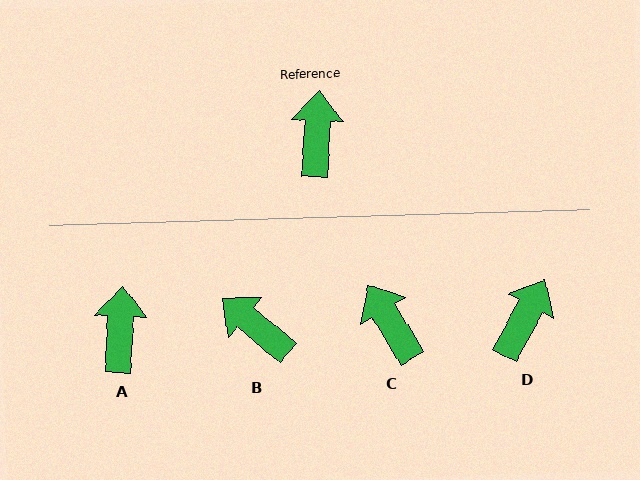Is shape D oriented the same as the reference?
No, it is off by about 25 degrees.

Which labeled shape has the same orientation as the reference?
A.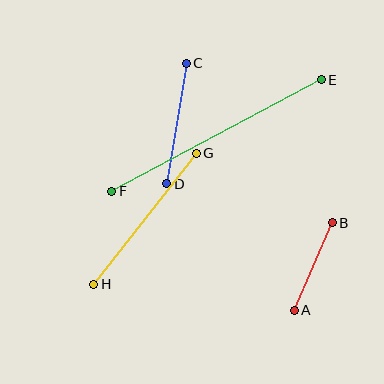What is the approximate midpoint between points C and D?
The midpoint is at approximately (176, 123) pixels.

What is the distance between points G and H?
The distance is approximately 167 pixels.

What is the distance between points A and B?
The distance is approximately 96 pixels.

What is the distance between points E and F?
The distance is approximately 237 pixels.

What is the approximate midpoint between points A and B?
The midpoint is at approximately (313, 267) pixels.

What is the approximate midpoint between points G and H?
The midpoint is at approximately (145, 219) pixels.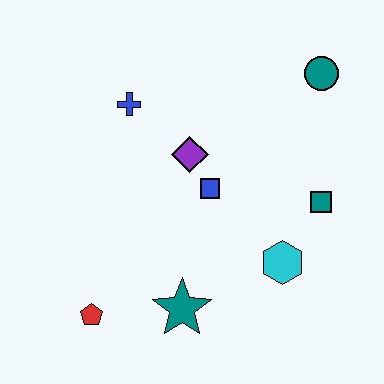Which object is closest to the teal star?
The red pentagon is closest to the teal star.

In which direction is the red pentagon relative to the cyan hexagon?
The red pentagon is to the left of the cyan hexagon.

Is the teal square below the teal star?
No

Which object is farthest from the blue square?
The red pentagon is farthest from the blue square.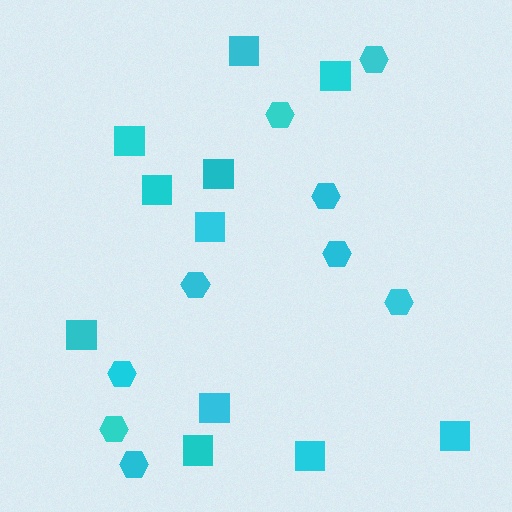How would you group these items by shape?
There are 2 groups: one group of squares (11) and one group of hexagons (9).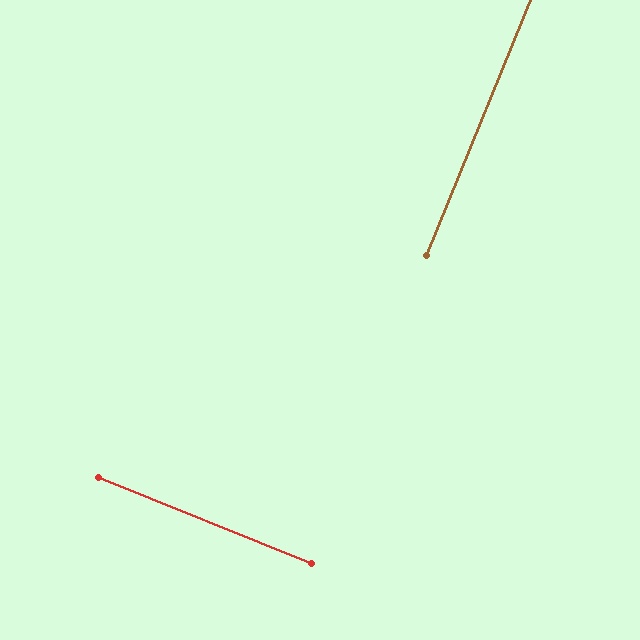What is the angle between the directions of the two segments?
Approximately 90 degrees.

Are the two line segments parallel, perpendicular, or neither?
Perpendicular — they meet at approximately 90°.